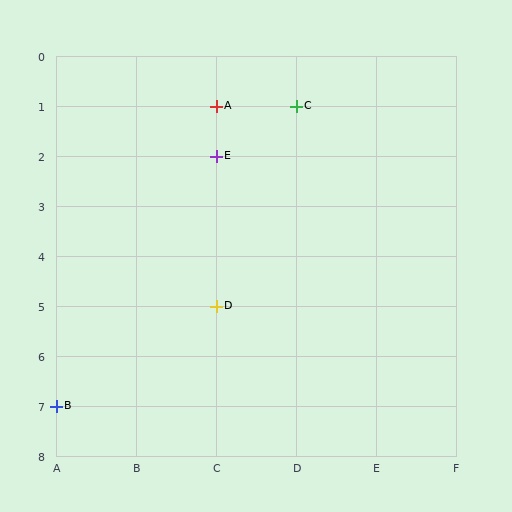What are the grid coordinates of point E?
Point E is at grid coordinates (C, 2).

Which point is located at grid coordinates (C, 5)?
Point D is at (C, 5).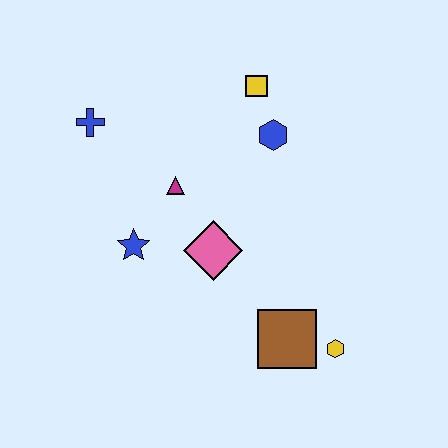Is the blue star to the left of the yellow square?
Yes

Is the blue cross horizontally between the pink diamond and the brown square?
No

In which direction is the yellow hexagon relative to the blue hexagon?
The yellow hexagon is below the blue hexagon.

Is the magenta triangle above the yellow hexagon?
Yes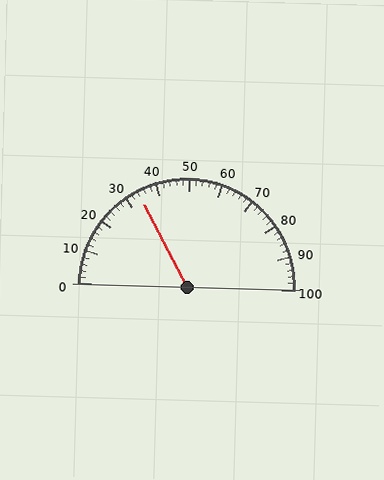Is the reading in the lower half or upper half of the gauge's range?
The reading is in the lower half of the range (0 to 100).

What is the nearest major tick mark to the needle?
The nearest major tick mark is 30.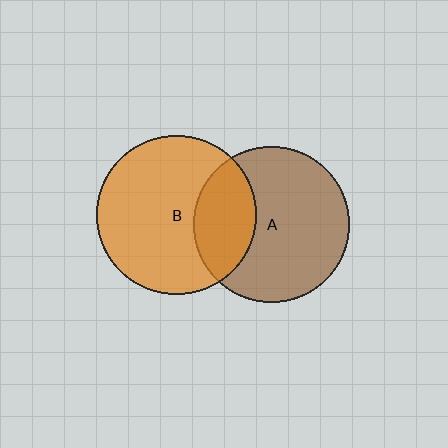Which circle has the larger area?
Circle B (orange).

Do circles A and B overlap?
Yes.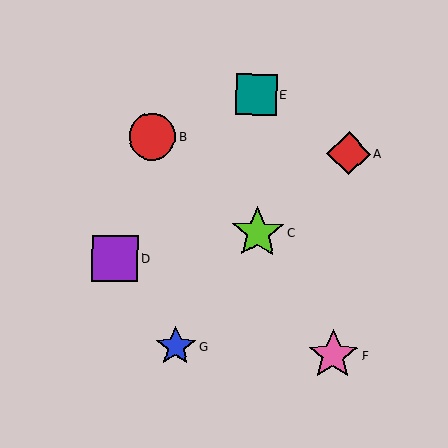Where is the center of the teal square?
The center of the teal square is at (256, 95).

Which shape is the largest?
The lime star (labeled C) is the largest.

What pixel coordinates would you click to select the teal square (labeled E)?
Click at (256, 95) to select the teal square E.